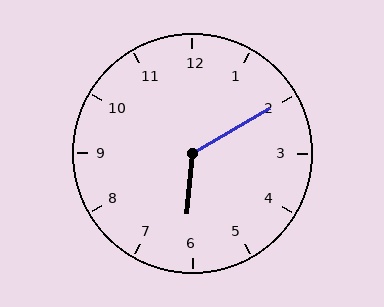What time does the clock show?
6:10.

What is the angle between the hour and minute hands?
Approximately 125 degrees.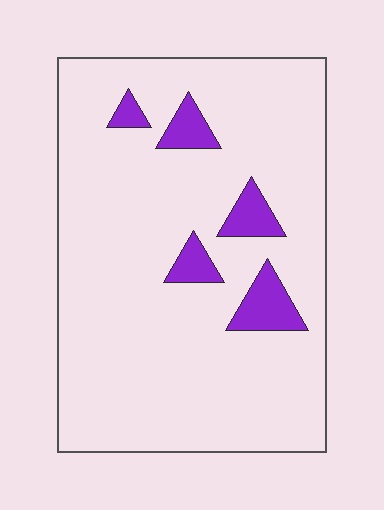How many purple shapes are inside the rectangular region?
5.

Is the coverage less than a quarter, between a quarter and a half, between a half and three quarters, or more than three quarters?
Less than a quarter.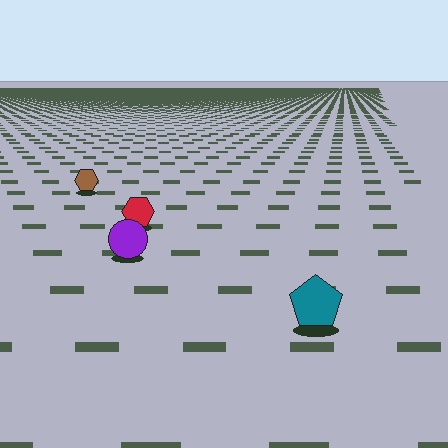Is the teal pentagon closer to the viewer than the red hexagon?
Yes. The teal pentagon is closer — you can tell from the texture gradient: the ground texture is coarser near it.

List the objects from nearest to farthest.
From nearest to farthest: the teal pentagon, the purple circle, the red hexagon, the brown hexagon.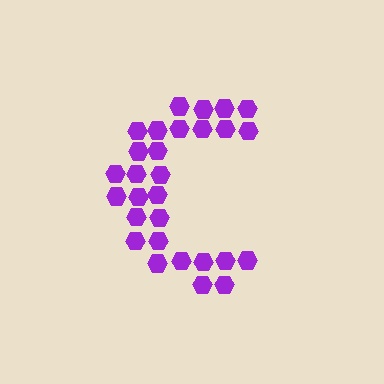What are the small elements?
The small elements are hexagons.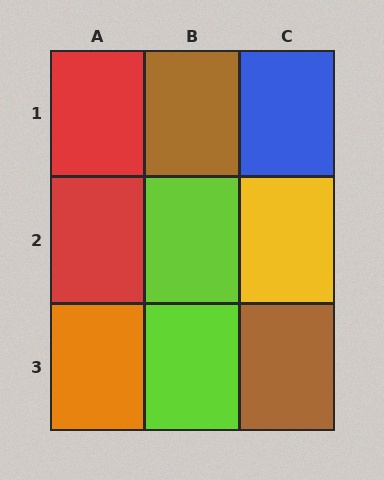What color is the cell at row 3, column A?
Orange.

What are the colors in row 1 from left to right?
Red, brown, blue.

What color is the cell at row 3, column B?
Lime.